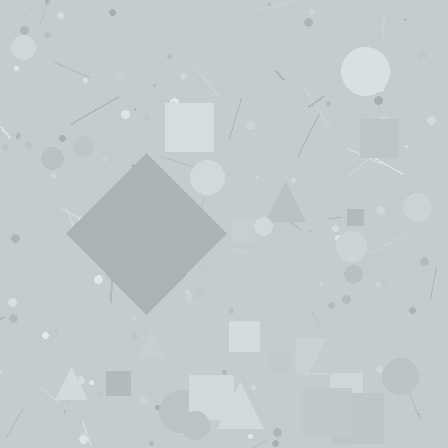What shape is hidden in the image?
A diamond is hidden in the image.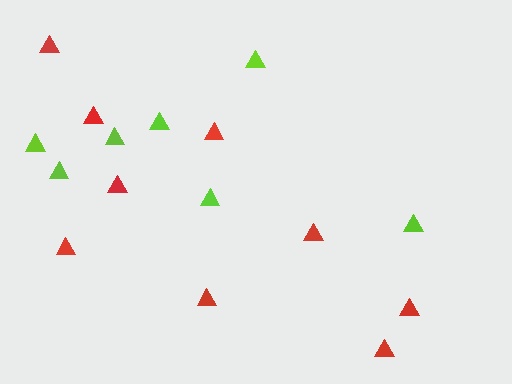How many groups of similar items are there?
There are 2 groups: one group of lime triangles (7) and one group of red triangles (9).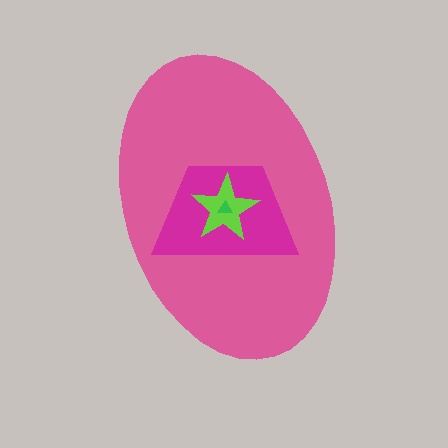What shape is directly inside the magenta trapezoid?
The lime star.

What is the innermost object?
The green triangle.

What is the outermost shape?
The pink ellipse.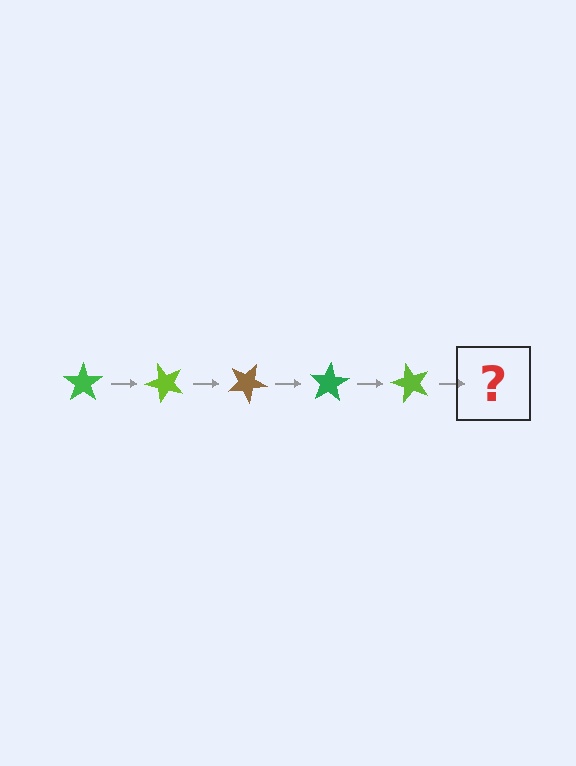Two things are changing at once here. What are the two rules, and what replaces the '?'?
The two rules are that it rotates 50 degrees each step and the color cycles through green, lime, and brown. The '?' should be a brown star, rotated 250 degrees from the start.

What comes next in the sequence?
The next element should be a brown star, rotated 250 degrees from the start.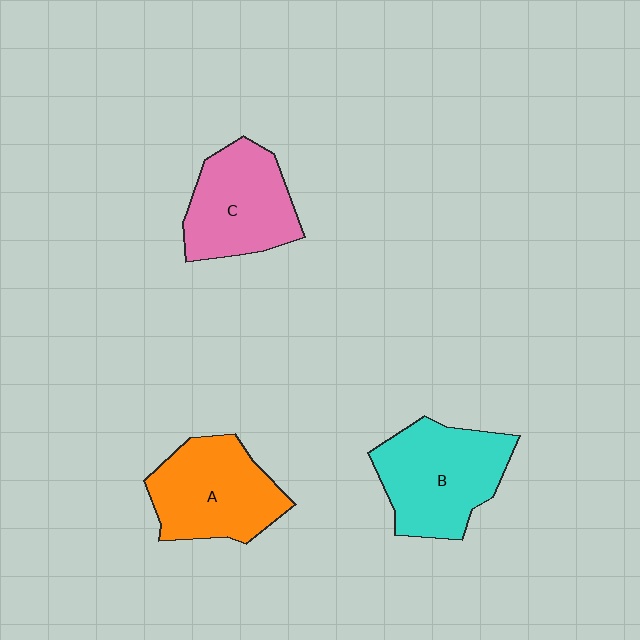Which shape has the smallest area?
Shape C (pink).